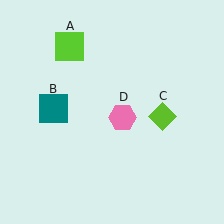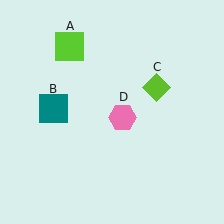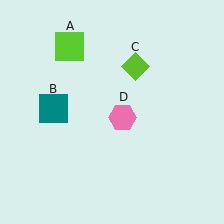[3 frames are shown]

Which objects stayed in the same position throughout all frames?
Lime square (object A) and teal square (object B) and pink hexagon (object D) remained stationary.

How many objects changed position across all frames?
1 object changed position: lime diamond (object C).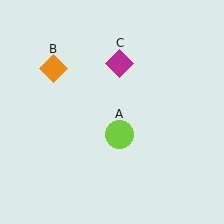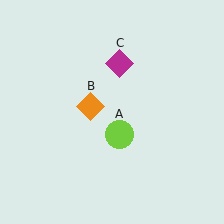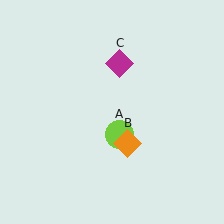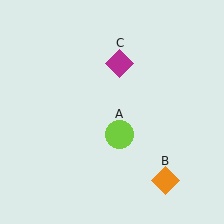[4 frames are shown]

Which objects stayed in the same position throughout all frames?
Lime circle (object A) and magenta diamond (object C) remained stationary.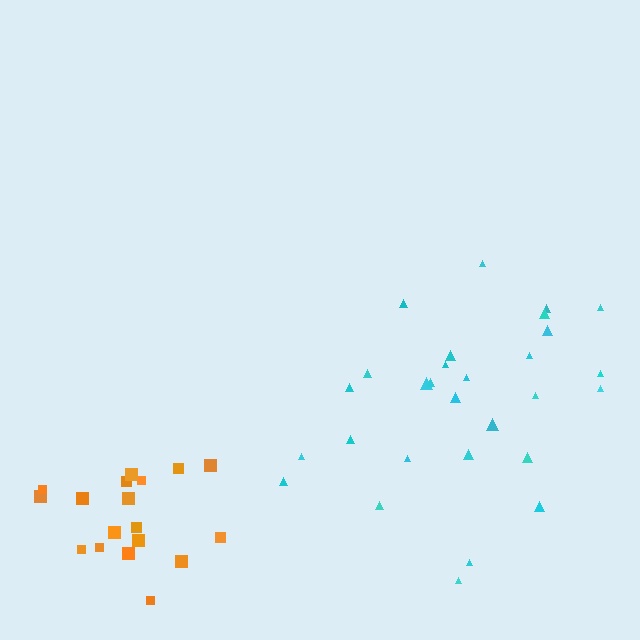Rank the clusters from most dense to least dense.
cyan, orange.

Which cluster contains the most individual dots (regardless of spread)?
Cyan (29).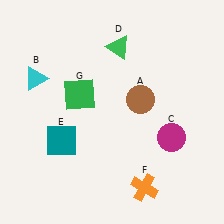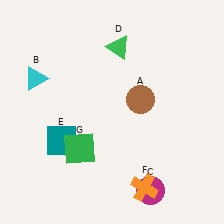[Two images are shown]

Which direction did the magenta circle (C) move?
The magenta circle (C) moved down.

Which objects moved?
The objects that moved are: the magenta circle (C), the green square (G).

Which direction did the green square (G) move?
The green square (G) moved down.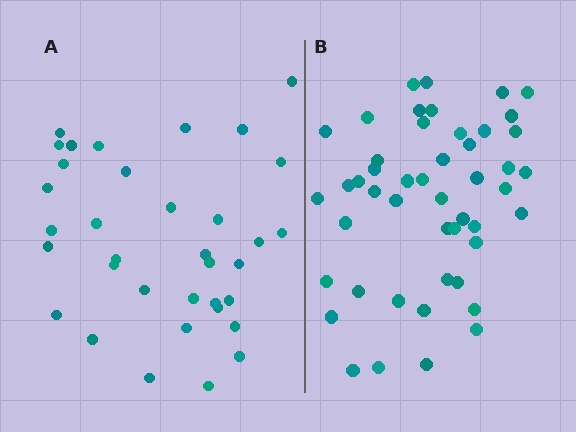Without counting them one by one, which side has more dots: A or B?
Region B (the right region) has more dots.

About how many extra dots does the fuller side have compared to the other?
Region B has approximately 15 more dots than region A.